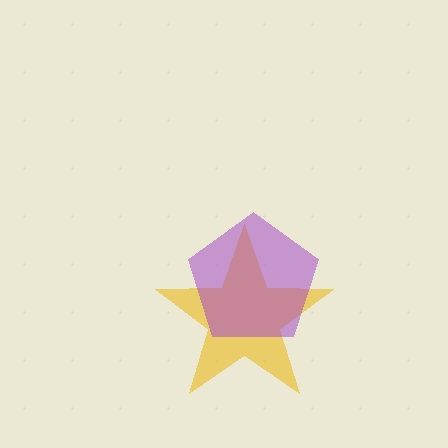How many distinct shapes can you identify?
There are 2 distinct shapes: a yellow star, a purple pentagon.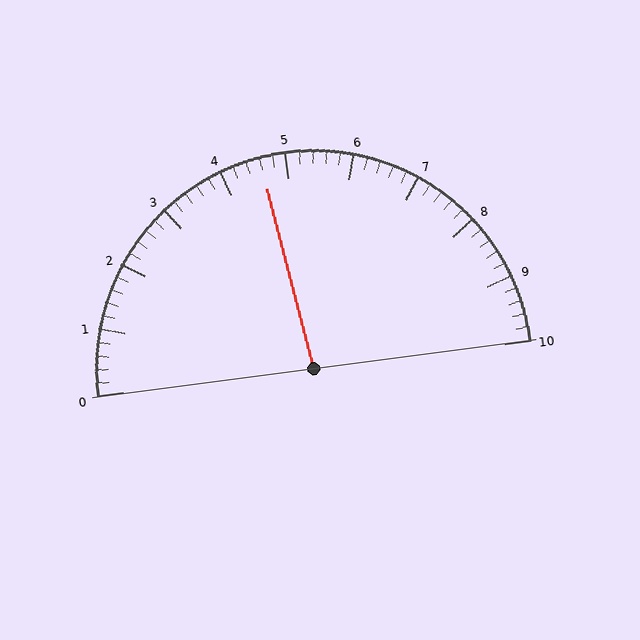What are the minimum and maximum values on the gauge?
The gauge ranges from 0 to 10.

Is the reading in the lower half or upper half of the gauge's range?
The reading is in the lower half of the range (0 to 10).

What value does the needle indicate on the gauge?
The needle indicates approximately 4.6.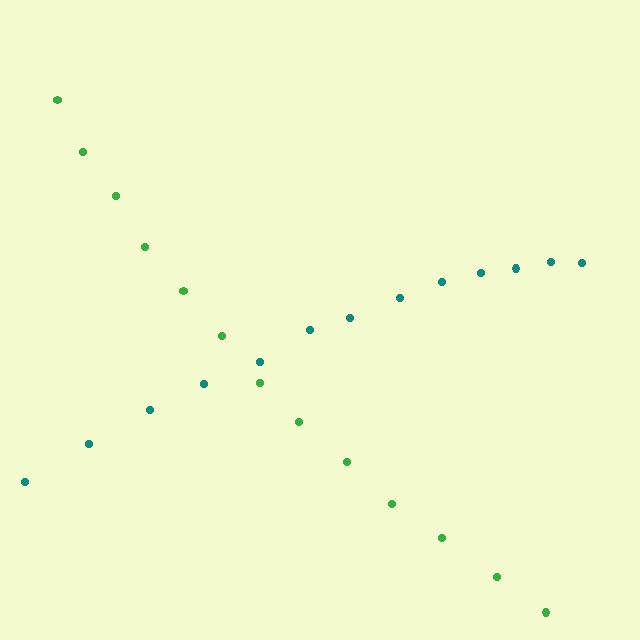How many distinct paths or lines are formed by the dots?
There are 2 distinct paths.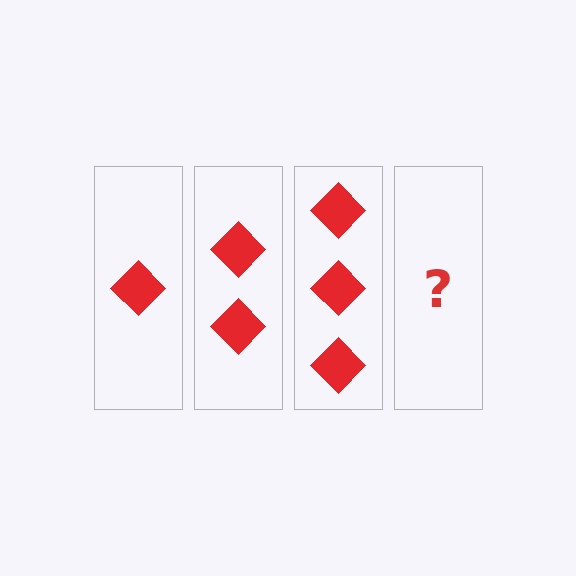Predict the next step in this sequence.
The next step is 4 diamonds.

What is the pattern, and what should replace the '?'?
The pattern is that each step adds one more diamond. The '?' should be 4 diamonds.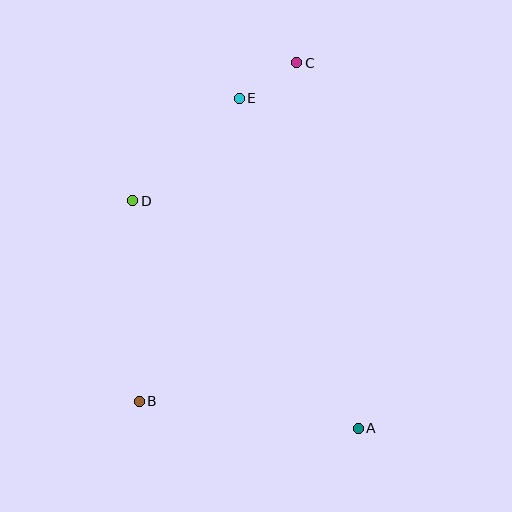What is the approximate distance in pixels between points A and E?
The distance between A and E is approximately 351 pixels.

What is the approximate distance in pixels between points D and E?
The distance between D and E is approximately 148 pixels.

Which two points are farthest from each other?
Points B and C are farthest from each other.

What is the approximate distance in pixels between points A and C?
The distance between A and C is approximately 370 pixels.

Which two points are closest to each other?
Points C and E are closest to each other.